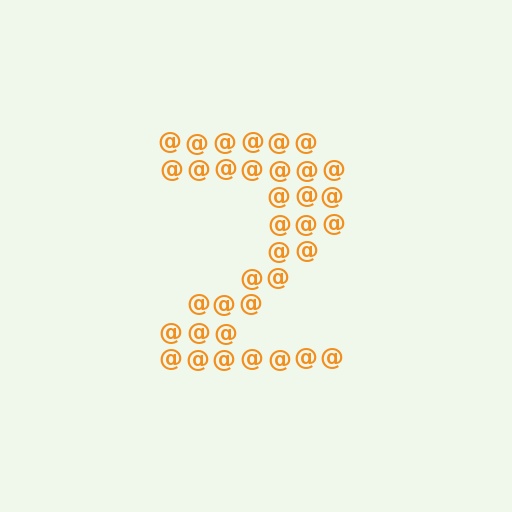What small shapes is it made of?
It is made of small at signs.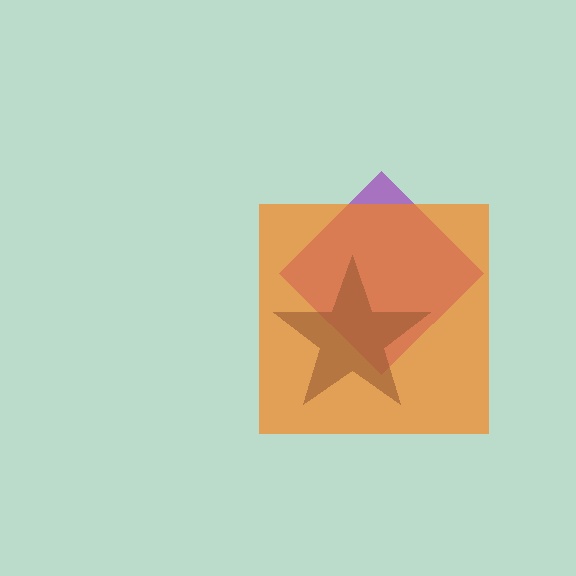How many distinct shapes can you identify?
There are 3 distinct shapes: a purple diamond, an orange square, a brown star.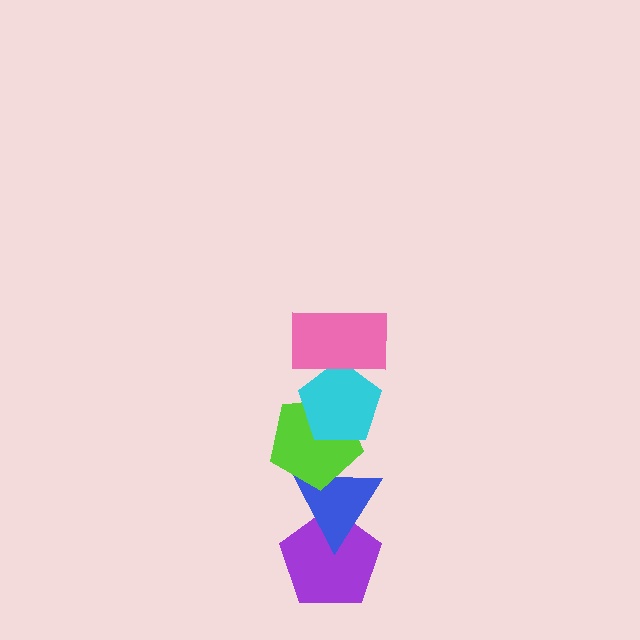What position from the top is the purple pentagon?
The purple pentagon is 5th from the top.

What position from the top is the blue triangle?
The blue triangle is 4th from the top.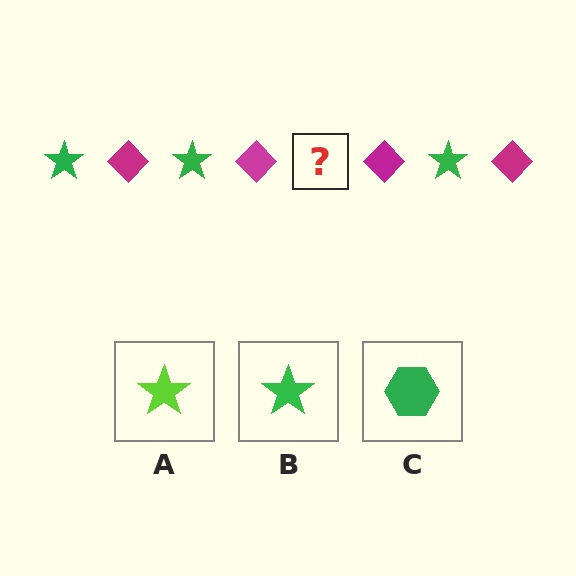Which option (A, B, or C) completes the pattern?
B.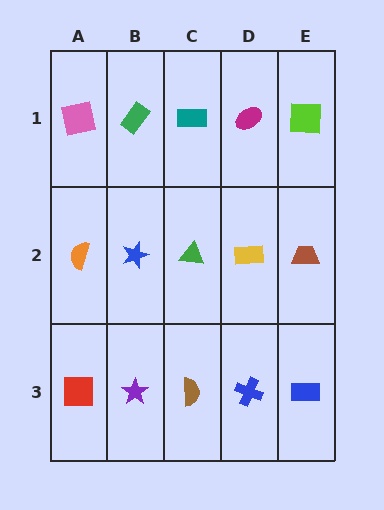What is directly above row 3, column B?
A blue star.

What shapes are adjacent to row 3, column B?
A blue star (row 2, column B), a red square (row 3, column A), a brown semicircle (row 3, column C).